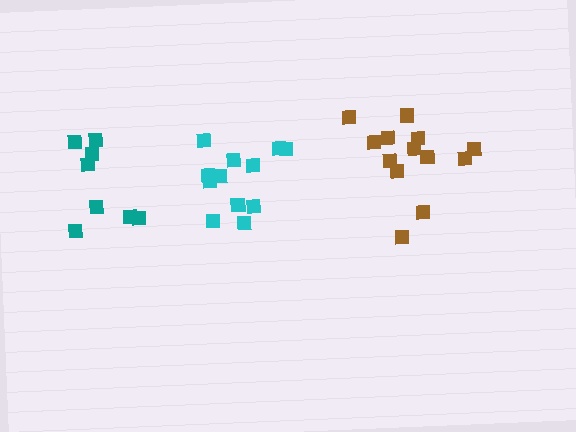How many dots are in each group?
Group 1: 12 dots, Group 2: 8 dots, Group 3: 13 dots (33 total).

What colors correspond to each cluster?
The clusters are colored: cyan, teal, brown.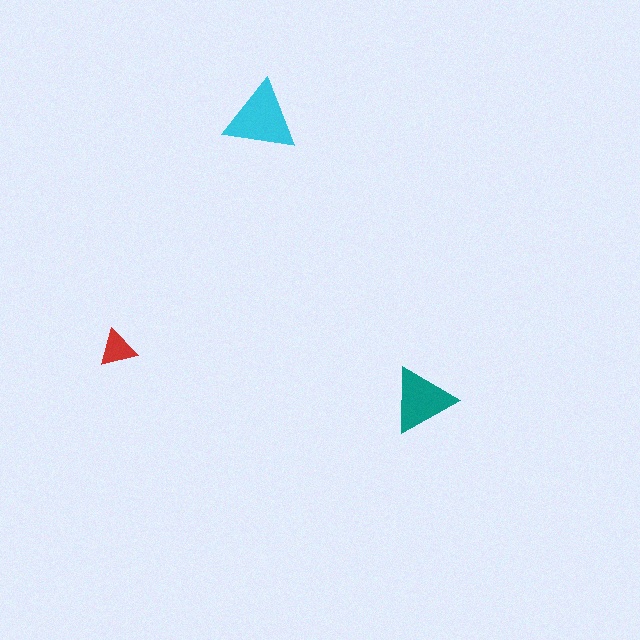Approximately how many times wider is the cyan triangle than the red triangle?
About 2 times wider.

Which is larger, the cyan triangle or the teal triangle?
The cyan one.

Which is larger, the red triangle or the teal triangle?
The teal one.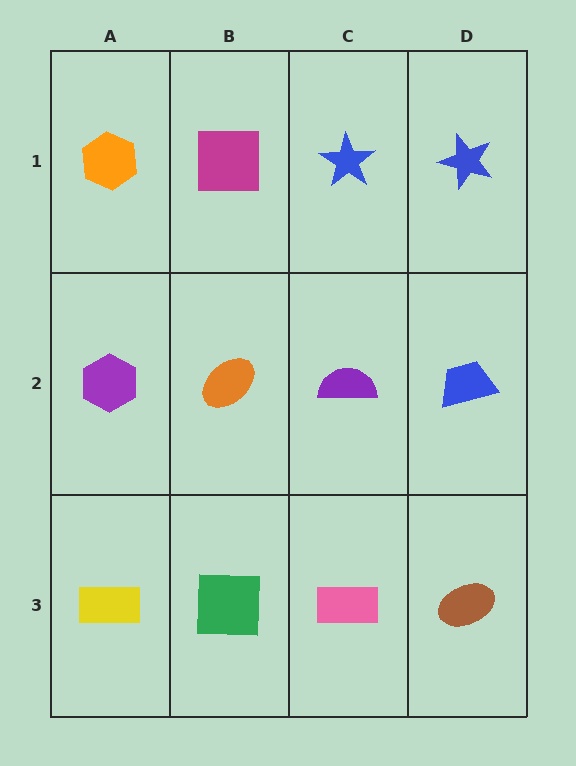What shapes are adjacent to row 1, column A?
A purple hexagon (row 2, column A), a magenta square (row 1, column B).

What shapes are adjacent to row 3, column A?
A purple hexagon (row 2, column A), a green square (row 3, column B).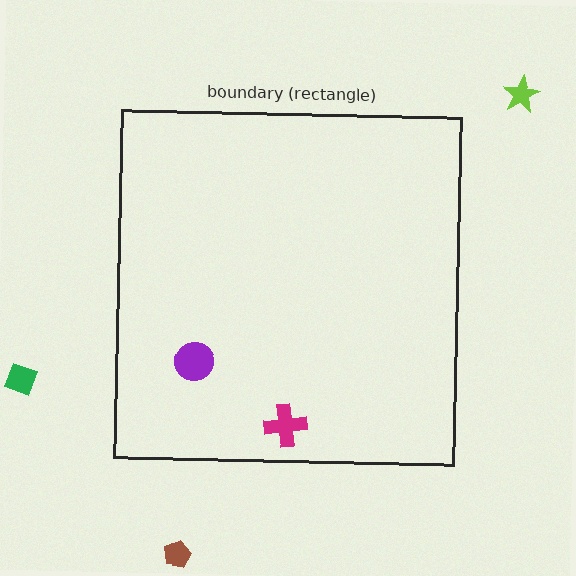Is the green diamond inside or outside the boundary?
Outside.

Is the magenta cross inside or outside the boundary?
Inside.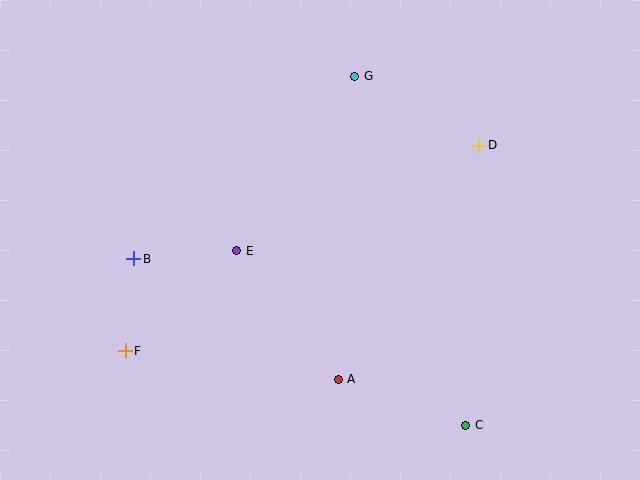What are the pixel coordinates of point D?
Point D is at (479, 145).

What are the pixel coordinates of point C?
Point C is at (466, 425).